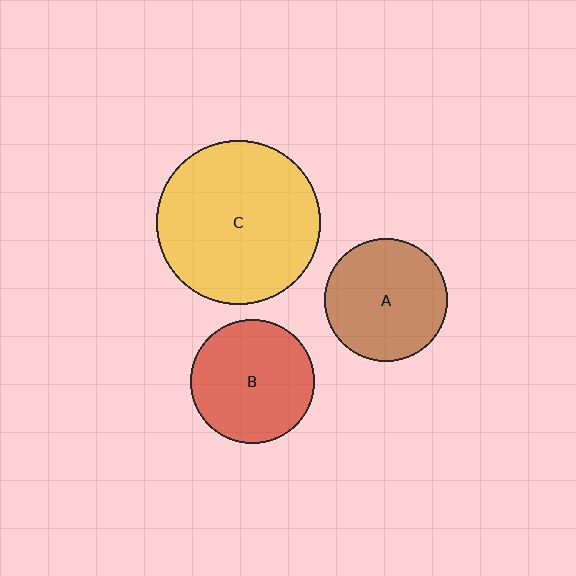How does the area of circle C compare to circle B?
Approximately 1.8 times.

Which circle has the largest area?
Circle C (yellow).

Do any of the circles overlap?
No, none of the circles overlap.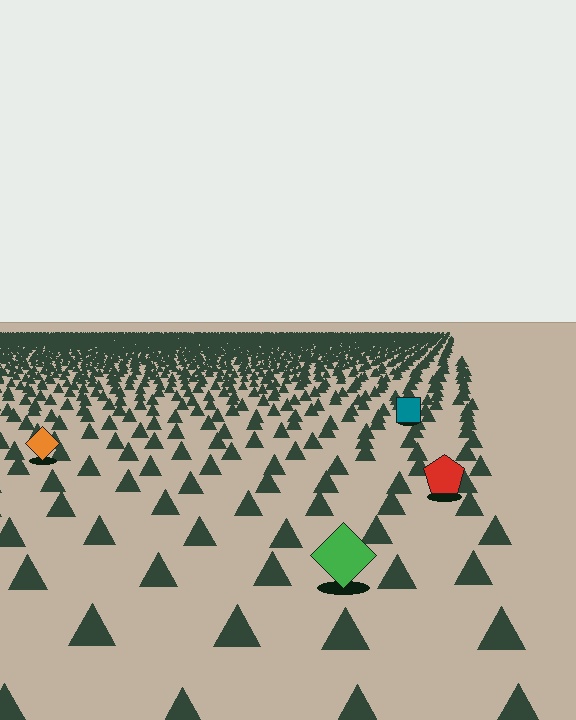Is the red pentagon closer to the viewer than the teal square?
Yes. The red pentagon is closer — you can tell from the texture gradient: the ground texture is coarser near it.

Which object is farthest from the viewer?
The teal square is farthest from the viewer. It appears smaller and the ground texture around it is denser.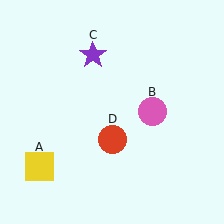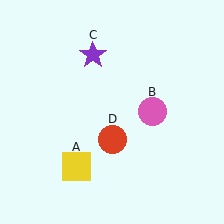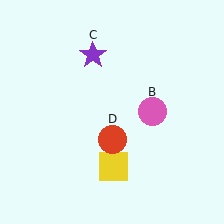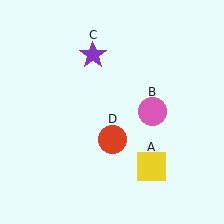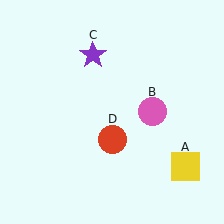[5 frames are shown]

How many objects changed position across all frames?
1 object changed position: yellow square (object A).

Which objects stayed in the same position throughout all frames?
Pink circle (object B) and purple star (object C) and red circle (object D) remained stationary.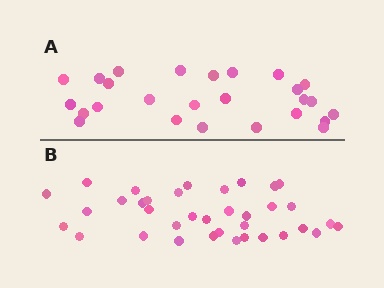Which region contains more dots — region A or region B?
Region B (the bottom region) has more dots.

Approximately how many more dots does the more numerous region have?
Region B has roughly 10 or so more dots than region A.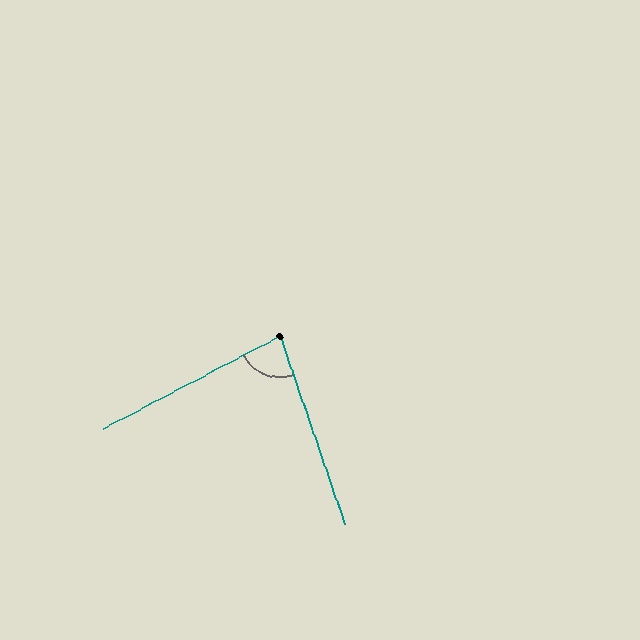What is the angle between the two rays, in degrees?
Approximately 82 degrees.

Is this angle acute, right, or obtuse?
It is acute.